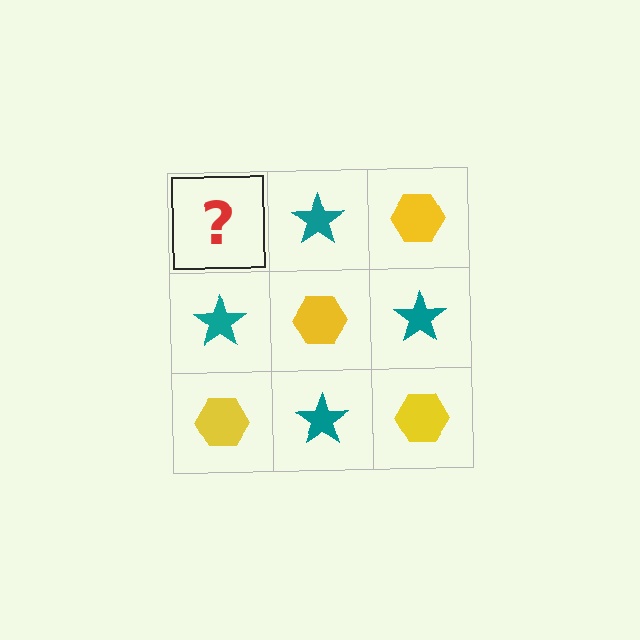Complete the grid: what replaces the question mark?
The question mark should be replaced with a yellow hexagon.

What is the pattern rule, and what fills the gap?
The rule is that it alternates yellow hexagon and teal star in a checkerboard pattern. The gap should be filled with a yellow hexagon.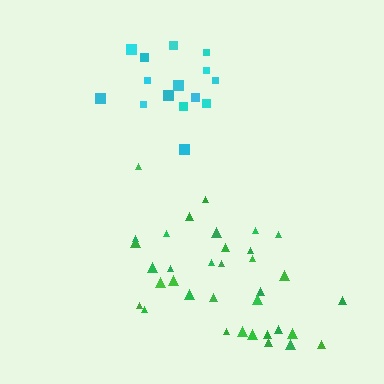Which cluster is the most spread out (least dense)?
Green.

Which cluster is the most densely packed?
Cyan.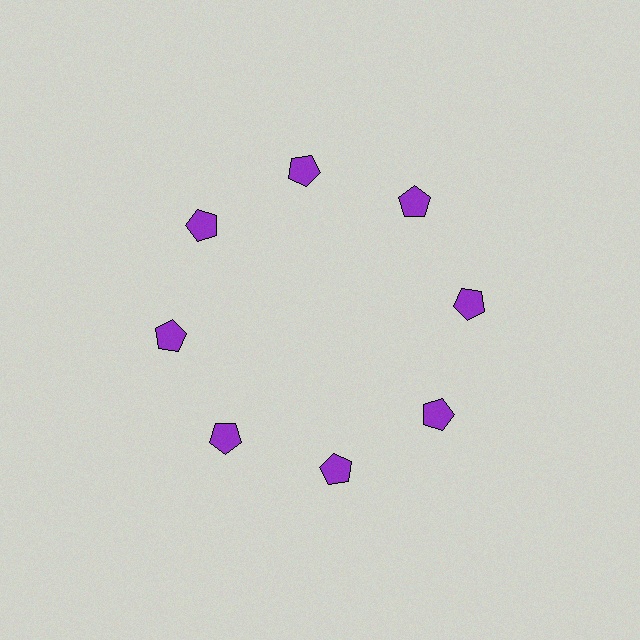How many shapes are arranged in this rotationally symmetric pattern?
There are 8 shapes, arranged in 8 groups of 1.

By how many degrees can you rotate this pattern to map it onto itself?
The pattern maps onto itself every 45 degrees of rotation.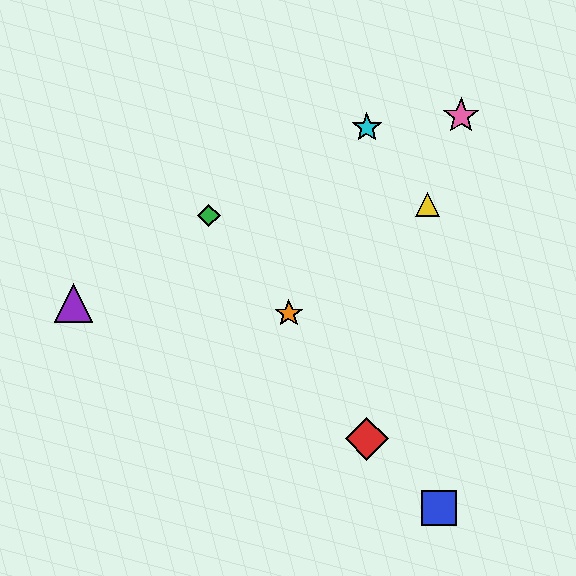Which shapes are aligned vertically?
The red diamond, the cyan star are aligned vertically.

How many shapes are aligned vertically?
2 shapes (the red diamond, the cyan star) are aligned vertically.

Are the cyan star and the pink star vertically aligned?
No, the cyan star is at x≈367 and the pink star is at x≈461.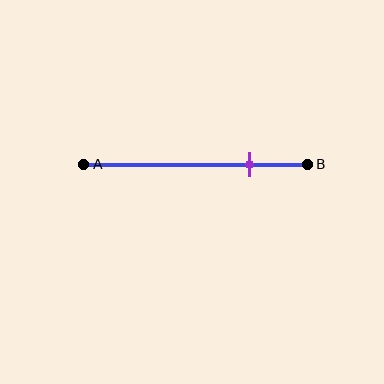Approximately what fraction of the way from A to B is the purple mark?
The purple mark is approximately 75% of the way from A to B.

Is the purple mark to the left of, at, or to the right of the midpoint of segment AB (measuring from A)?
The purple mark is to the right of the midpoint of segment AB.